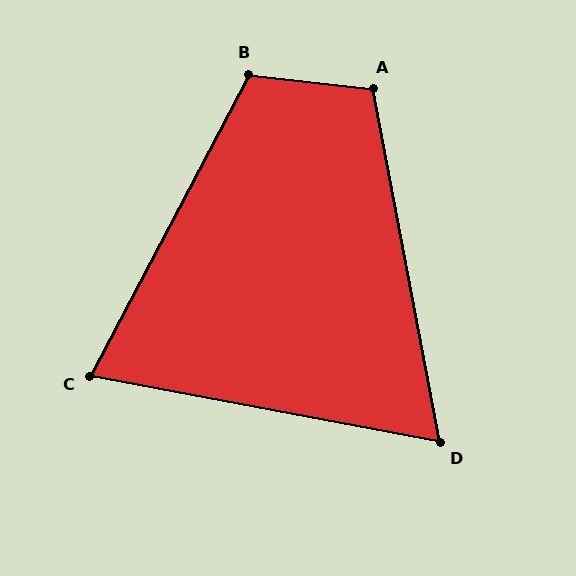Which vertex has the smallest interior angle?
D, at approximately 69 degrees.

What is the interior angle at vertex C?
Approximately 73 degrees (acute).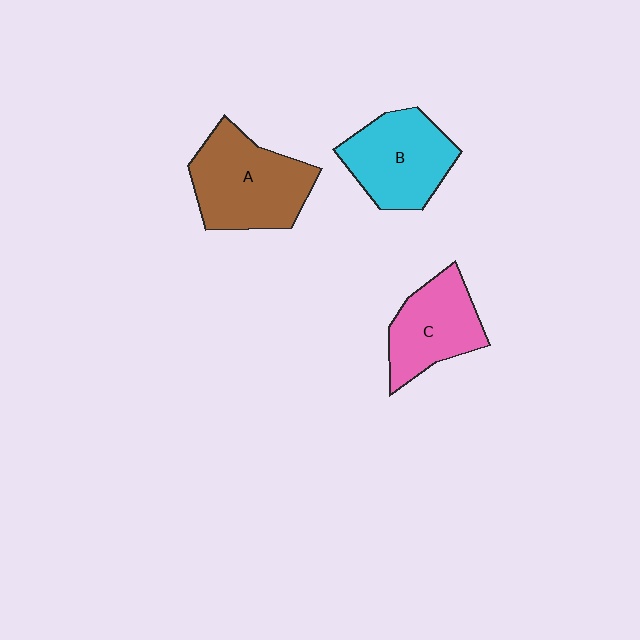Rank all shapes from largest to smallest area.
From largest to smallest: A (brown), B (cyan), C (pink).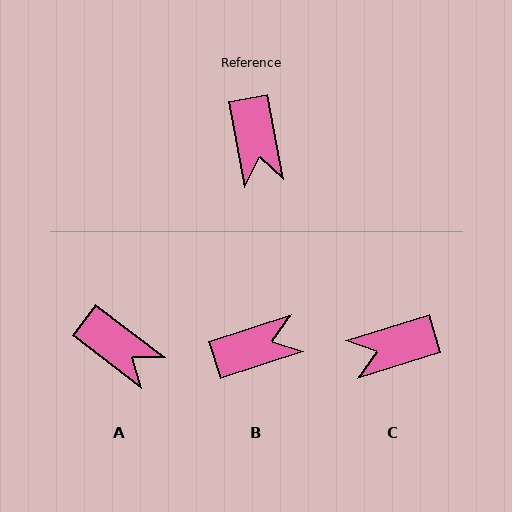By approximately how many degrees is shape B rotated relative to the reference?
Approximately 98 degrees counter-clockwise.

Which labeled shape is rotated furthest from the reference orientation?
B, about 98 degrees away.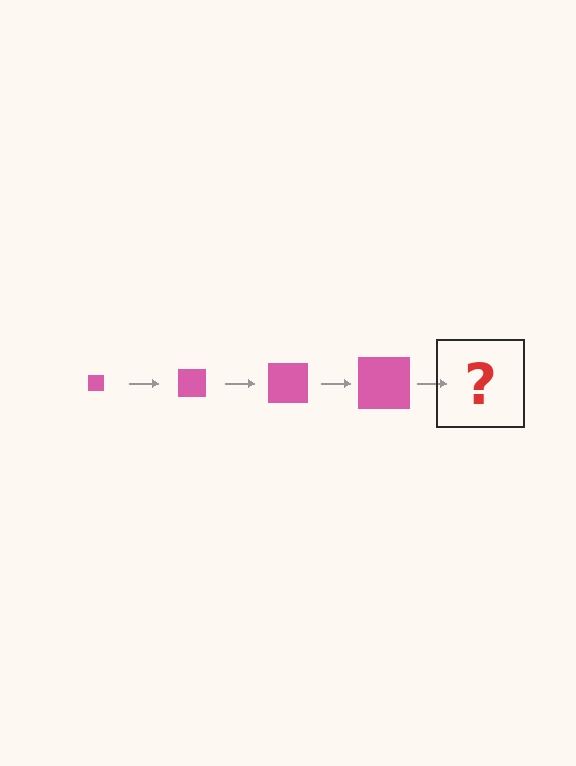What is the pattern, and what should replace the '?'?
The pattern is that the square gets progressively larger each step. The '?' should be a pink square, larger than the previous one.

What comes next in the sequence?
The next element should be a pink square, larger than the previous one.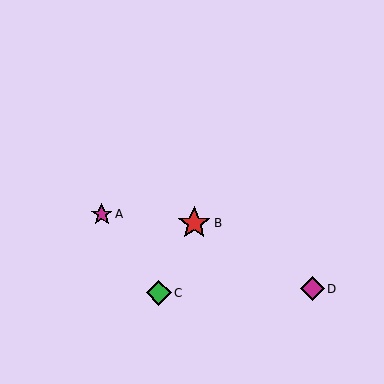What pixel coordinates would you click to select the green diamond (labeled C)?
Click at (159, 293) to select the green diamond C.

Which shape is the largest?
The red star (labeled B) is the largest.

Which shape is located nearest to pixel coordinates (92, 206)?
The magenta star (labeled A) at (102, 214) is nearest to that location.